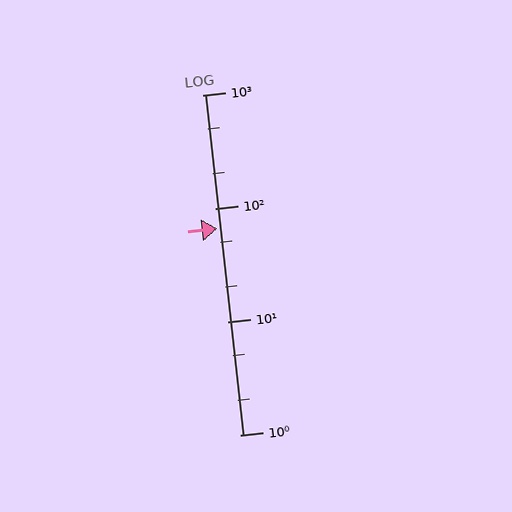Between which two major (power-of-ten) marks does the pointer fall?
The pointer is between 10 and 100.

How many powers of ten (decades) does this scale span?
The scale spans 3 decades, from 1 to 1000.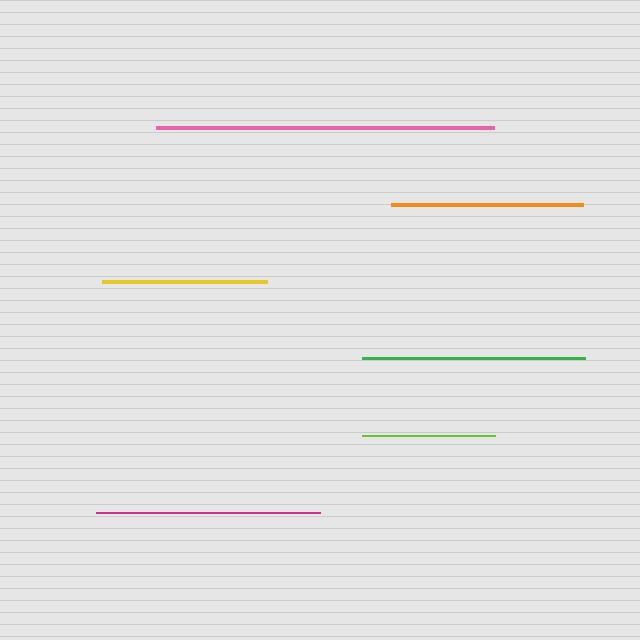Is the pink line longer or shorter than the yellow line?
The pink line is longer than the yellow line.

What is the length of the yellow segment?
The yellow segment is approximately 166 pixels long.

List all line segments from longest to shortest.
From longest to shortest: pink, magenta, green, orange, yellow, lime.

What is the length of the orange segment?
The orange segment is approximately 192 pixels long.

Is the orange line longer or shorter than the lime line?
The orange line is longer than the lime line.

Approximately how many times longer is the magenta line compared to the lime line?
The magenta line is approximately 1.7 times the length of the lime line.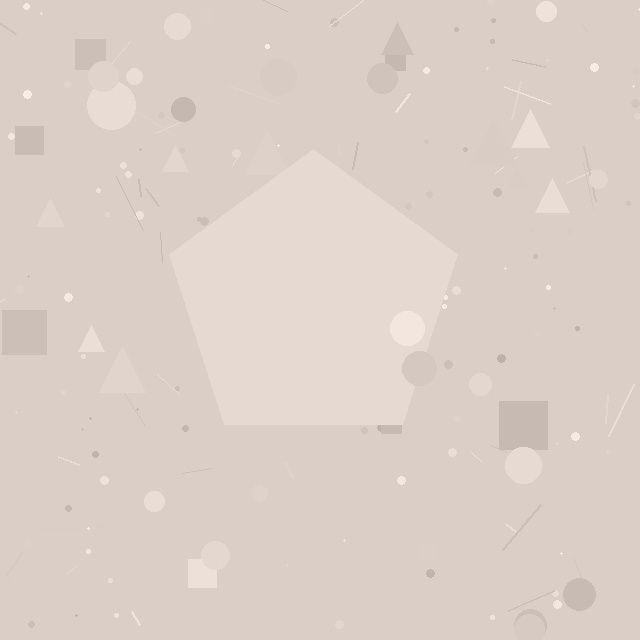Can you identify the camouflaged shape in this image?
The camouflaged shape is a pentagon.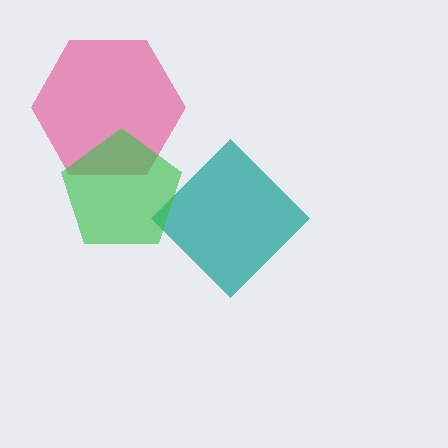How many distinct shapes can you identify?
There are 3 distinct shapes: a teal diamond, a pink hexagon, a green pentagon.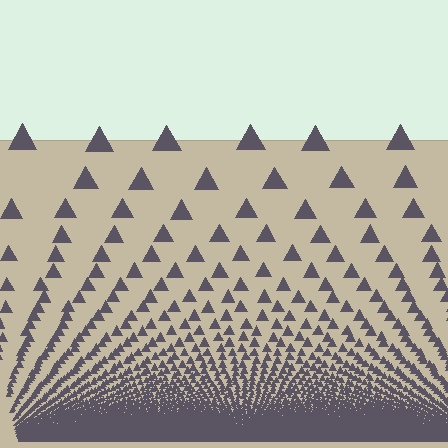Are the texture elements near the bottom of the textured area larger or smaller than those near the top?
Smaller. The gradient is inverted — elements near the bottom are smaller and denser.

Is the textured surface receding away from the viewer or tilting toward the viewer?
The surface appears to tilt toward the viewer. Texture elements get larger and sparser toward the top.